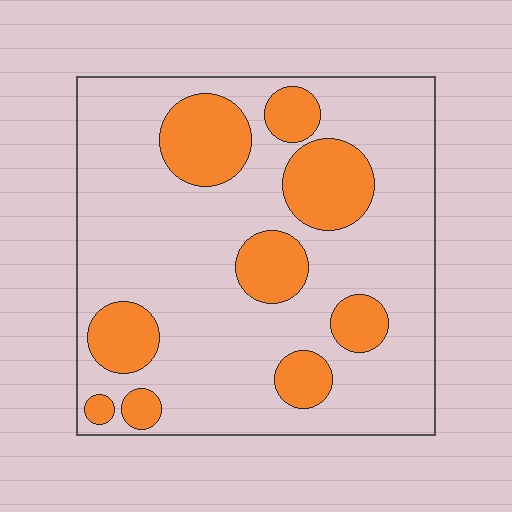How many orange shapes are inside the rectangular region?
9.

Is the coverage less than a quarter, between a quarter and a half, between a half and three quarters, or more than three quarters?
Less than a quarter.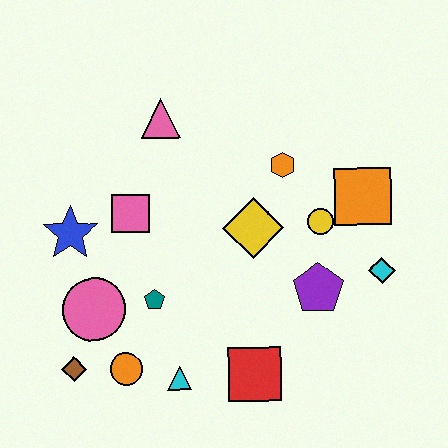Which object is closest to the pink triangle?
The pink square is closest to the pink triangle.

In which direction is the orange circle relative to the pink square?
The orange circle is below the pink square.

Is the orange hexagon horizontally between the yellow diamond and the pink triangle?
No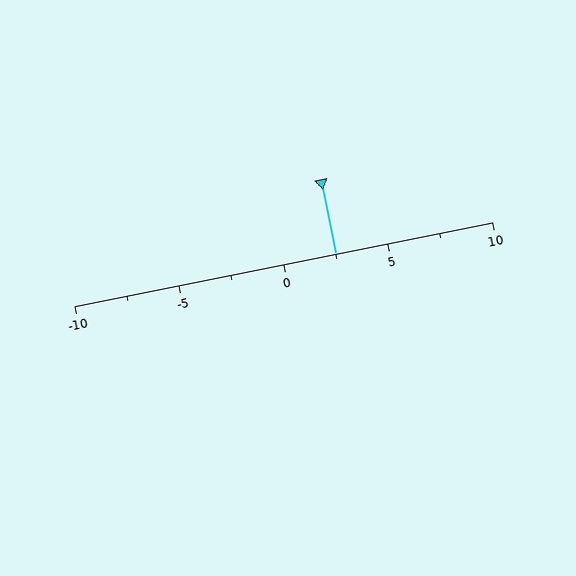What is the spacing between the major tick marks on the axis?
The major ticks are spaced 5 apart.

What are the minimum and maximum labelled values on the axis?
The axis runs from -10 to 10.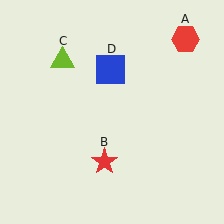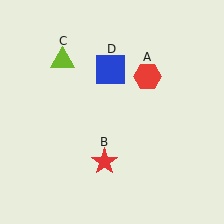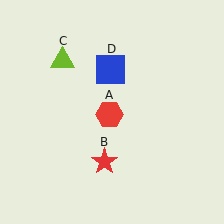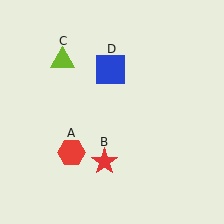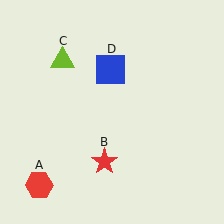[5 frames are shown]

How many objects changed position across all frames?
1 object changed position: red hexagon (object A).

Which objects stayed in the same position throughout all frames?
Red star (object B) and lime triangle (object C) and blue square (object D) remained stationary.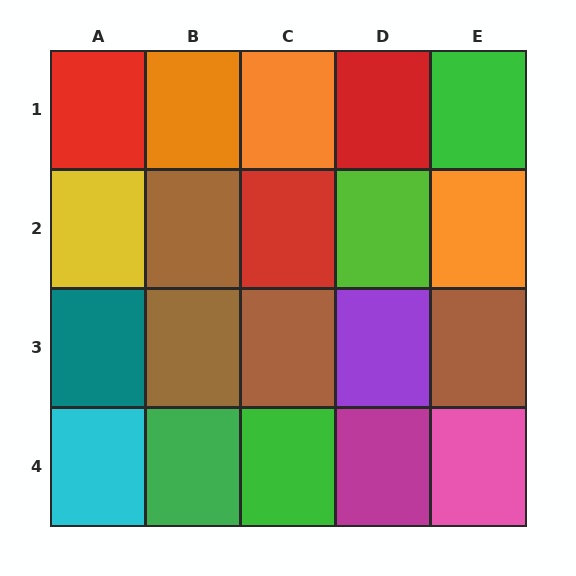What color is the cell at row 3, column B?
Brown.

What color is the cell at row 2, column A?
Yellow.